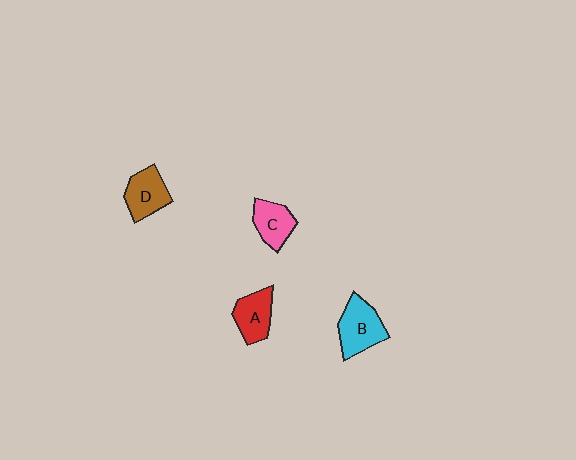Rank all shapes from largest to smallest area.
From largest to smallest: B (cyan), D (brown), A (red), C (pink).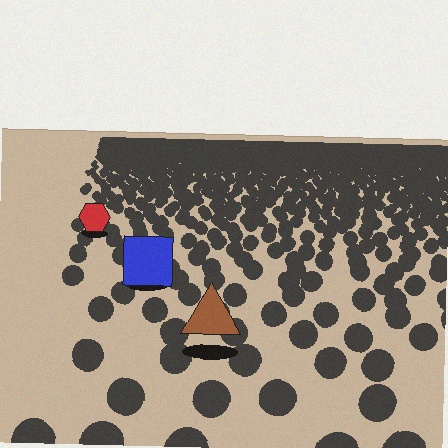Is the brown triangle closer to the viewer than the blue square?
Yes. The brown triangle is closer — you can tell from the texture gradient: the ground texture is coarser near it.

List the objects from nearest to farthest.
From nearest to farthest: the brown triangle, the blue square, the red hexagon.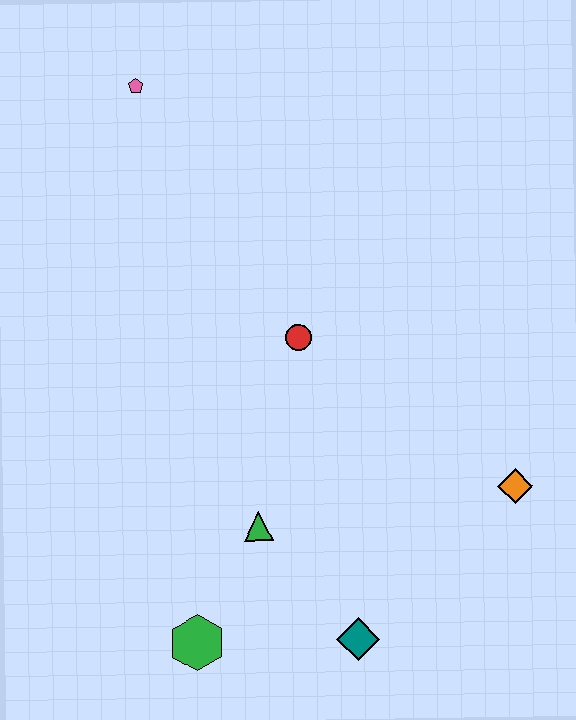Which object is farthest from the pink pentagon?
The teal diamond is farthest from the pink pentagon.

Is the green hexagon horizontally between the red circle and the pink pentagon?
Yes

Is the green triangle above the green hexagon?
Yes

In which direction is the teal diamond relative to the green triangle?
The teal diamond is below the green triangle.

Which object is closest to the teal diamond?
The green triangle is closest to the teal diamond.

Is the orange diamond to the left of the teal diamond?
No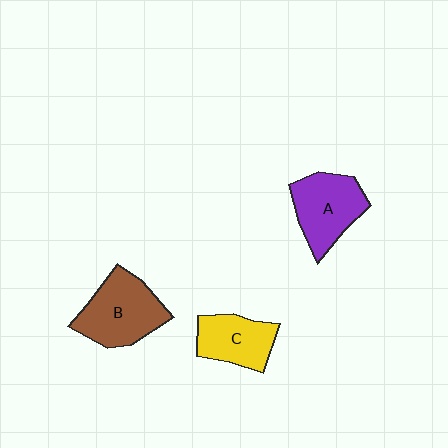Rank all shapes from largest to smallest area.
From largest to smallest: B (brown), A (purple), C (yellow).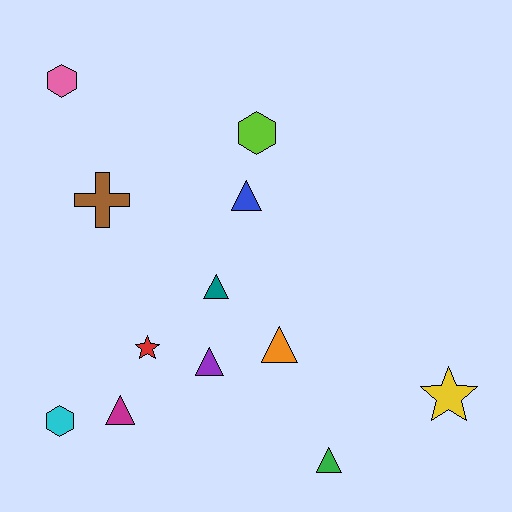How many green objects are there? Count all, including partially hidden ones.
There is 1 green object.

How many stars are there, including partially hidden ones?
There are 2 stars.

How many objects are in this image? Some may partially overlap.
There are 12 objects.